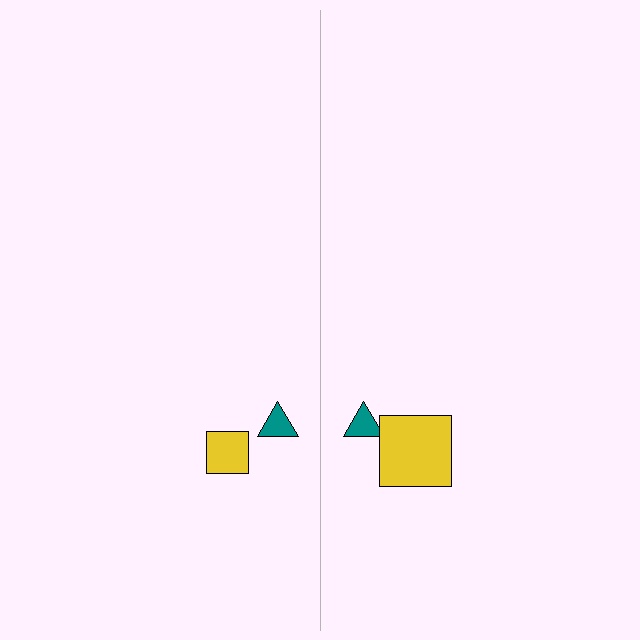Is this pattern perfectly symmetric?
No, the pattern is not perfectly symmetric. The yellow square on the right side has a different size than its mirror counterpart.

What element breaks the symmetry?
The yellow square on the right side has a different size than its mirror counterpart.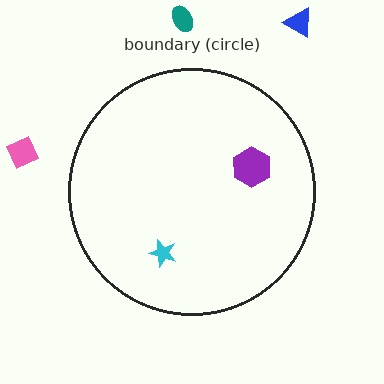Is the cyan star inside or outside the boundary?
Inside.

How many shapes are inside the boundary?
2 inside, 3 outside.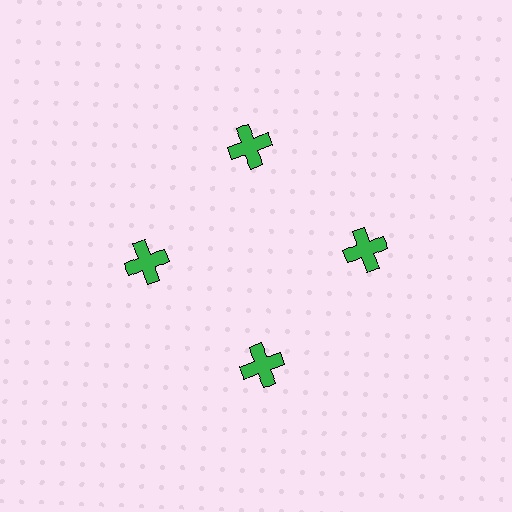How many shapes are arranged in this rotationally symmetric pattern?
There are 4 shapes, arranged in 4 groups of 1.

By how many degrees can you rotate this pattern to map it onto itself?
The pattern maps onto itself every 90 degrees of rotation.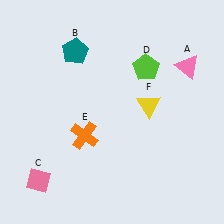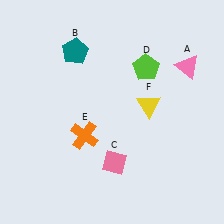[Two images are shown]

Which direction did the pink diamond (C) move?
The pink diamond (C) moved right.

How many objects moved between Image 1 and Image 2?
1 object moved between the two images.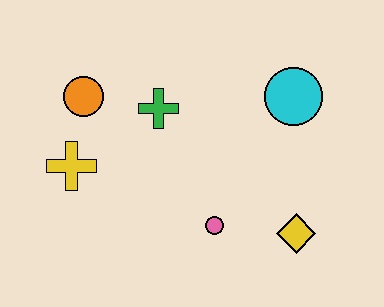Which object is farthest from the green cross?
The yellow diamond is farthest from the green cross.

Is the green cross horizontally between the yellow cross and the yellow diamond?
Yes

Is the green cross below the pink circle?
No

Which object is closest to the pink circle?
The yellow diamond is closest to the pink circle.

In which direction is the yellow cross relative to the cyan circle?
The yellow cross is to the left of the cyan circle.